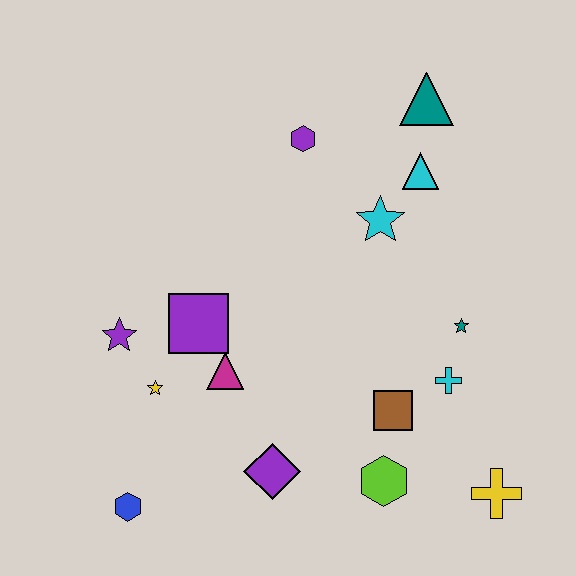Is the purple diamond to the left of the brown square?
Yes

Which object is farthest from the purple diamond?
The teal triangle is farthest from the purple diamond.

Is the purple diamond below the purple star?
Yes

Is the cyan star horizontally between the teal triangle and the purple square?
Yes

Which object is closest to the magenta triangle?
The purple square is closest to the magenta triangle.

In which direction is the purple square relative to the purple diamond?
The purple square is above the purple diamond.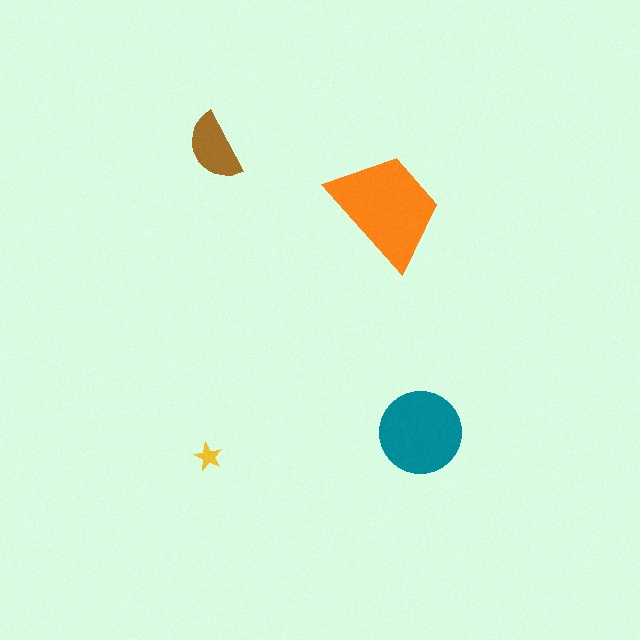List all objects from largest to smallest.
The orange trapezoid, the teal circle, the brown semicircle, the yellow star.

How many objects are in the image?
There are 4 objects in the image.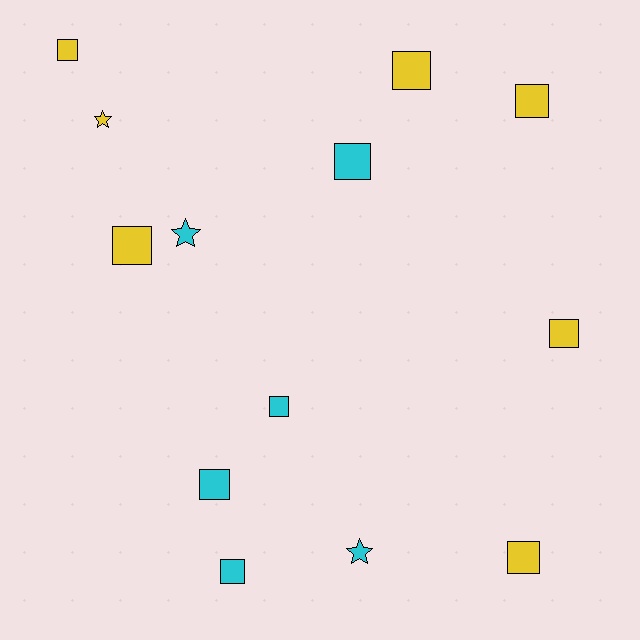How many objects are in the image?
There are 13 objects.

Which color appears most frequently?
Yellow, with 7 objects.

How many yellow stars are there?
There is 1 yellow star.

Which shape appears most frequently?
Square, with 10 objects.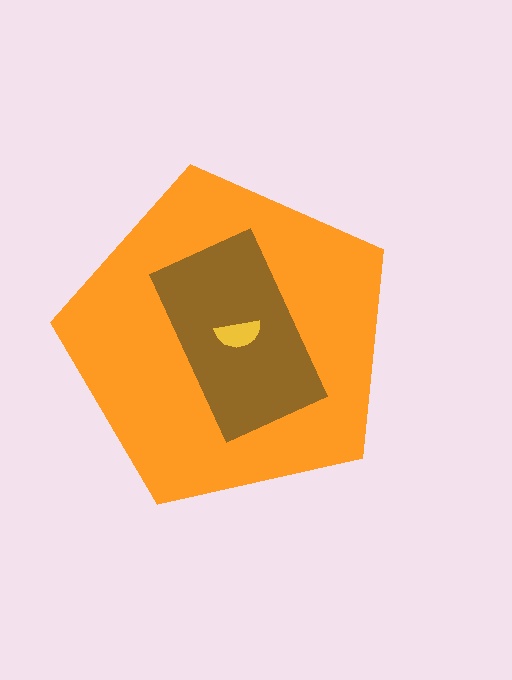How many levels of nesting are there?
3.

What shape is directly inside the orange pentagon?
The brown rectangle.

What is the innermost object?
The yellow semicircle.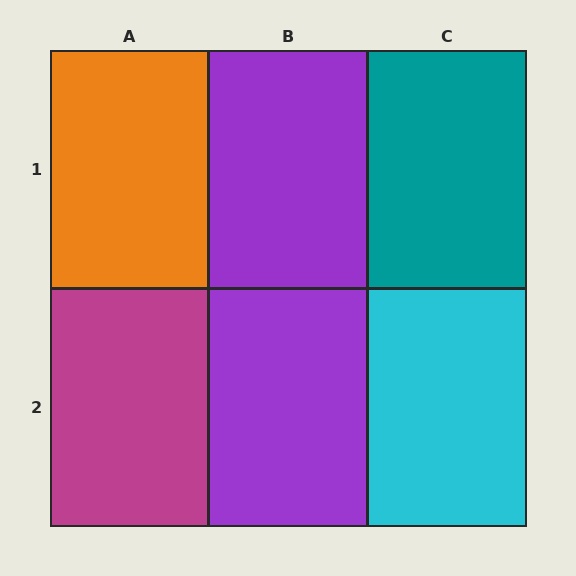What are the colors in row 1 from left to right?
Orange, purple, teal.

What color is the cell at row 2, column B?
Purple.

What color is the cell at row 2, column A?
Magenta.